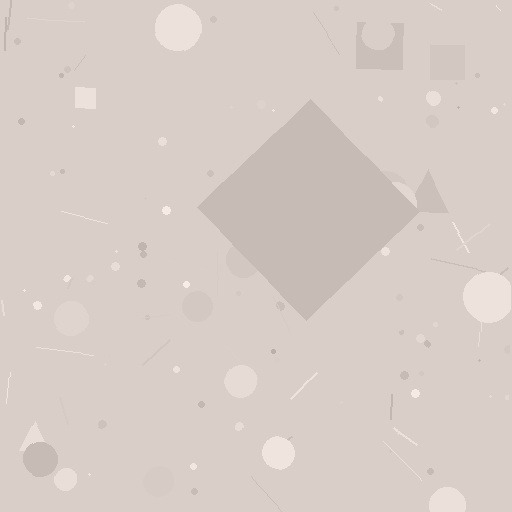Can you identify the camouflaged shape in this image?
The camouflaged shape is a diamond.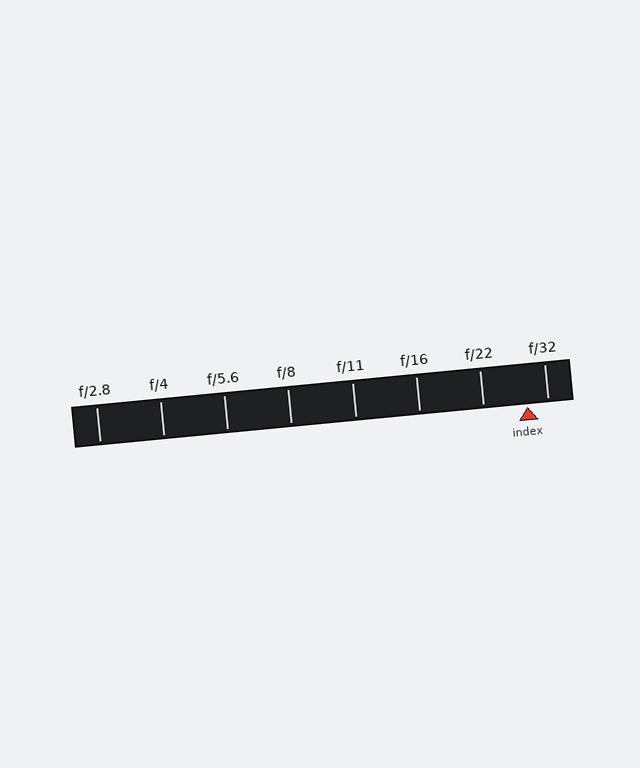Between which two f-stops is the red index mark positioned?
The index mark is between f/22 and f/32.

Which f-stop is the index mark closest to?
The index mark is closest to f/32.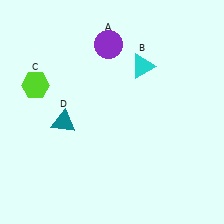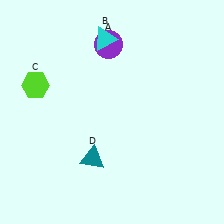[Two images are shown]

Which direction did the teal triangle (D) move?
The teal triangle (D) moved down.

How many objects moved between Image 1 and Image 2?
2 objects moved between the two images.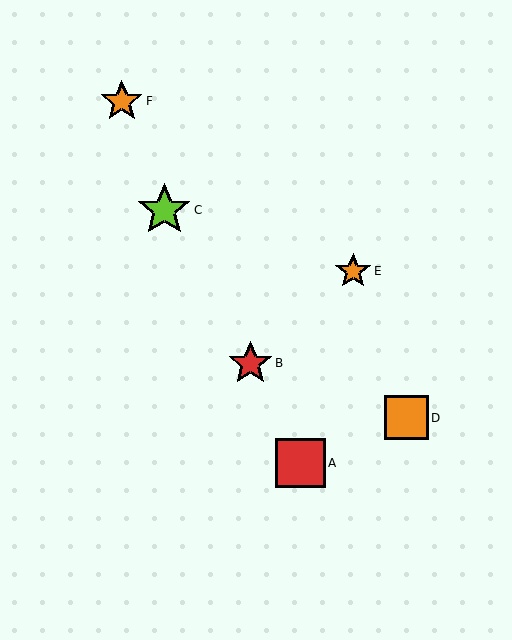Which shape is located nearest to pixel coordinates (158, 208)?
The lime star (labeled C) at (164, 210) is nearest to that location.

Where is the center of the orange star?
The center of the orange star is at (122, 101).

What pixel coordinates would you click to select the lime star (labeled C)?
Click at (164, 210) to select the lime star C.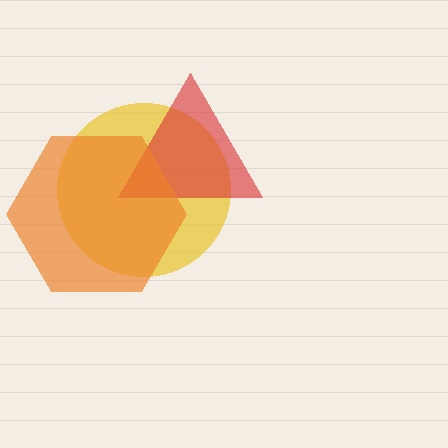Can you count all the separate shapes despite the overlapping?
Yes, there are 3 separate shapes.